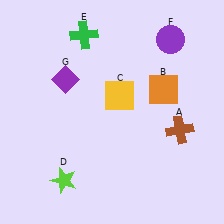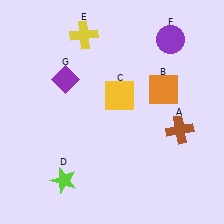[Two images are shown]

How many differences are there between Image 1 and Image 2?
There is 1 difference between the two images.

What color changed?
The cross (E) changed from green in Image 1 to yellow in Image 2.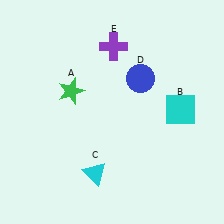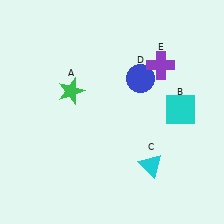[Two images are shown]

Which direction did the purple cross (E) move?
The purple cross (E) moved right.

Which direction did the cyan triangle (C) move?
The cyan triangle (C) moved right.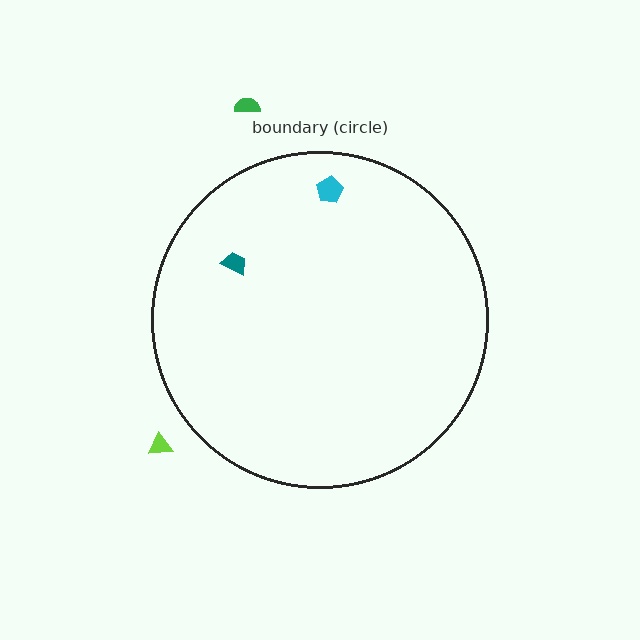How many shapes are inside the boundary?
2 inside, 2 outside.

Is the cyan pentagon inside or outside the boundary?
Inside.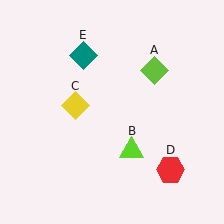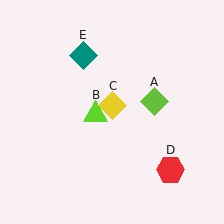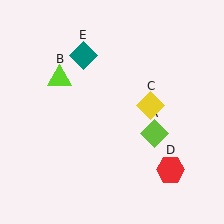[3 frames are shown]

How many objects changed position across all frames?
3 objects changed position: lime diamond (object A), lime triangle (object B), yellow diamond (object C).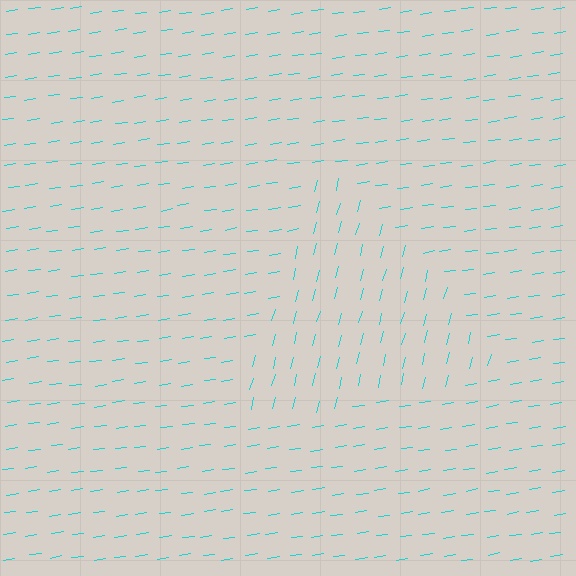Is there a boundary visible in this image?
Yes, there is a texture boundary formed by a change in line orientation.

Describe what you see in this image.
The image is filled with small cyan line segments. A triangle region in the image has lines oriented differently from the surrounding lines, creating a visible texture boundary.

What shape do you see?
I see a triangle.